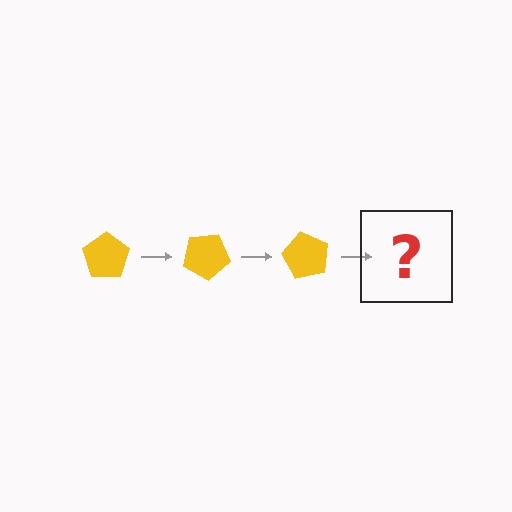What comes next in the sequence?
The next element should be a yellow pentagon rotated 90 degrees.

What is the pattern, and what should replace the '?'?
The pattern is that the pentagon rotates 30 degrees each step. The '?' should be a yellow pentagon rotated 90 degrees.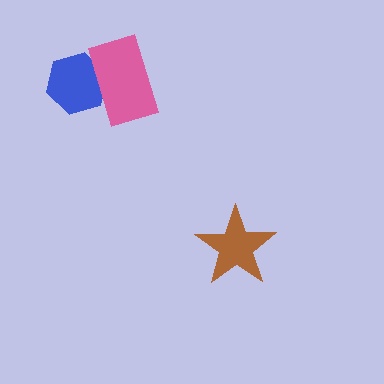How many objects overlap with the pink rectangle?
1 object overlaps with the pink rectangle.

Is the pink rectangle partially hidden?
No, no other shape covers it.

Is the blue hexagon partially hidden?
Yes, it is partially covered by another shape.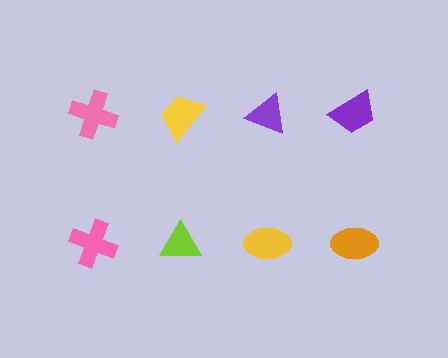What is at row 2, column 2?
A lime triangle.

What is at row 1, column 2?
A yellow trapezoid.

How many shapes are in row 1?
4 shapes.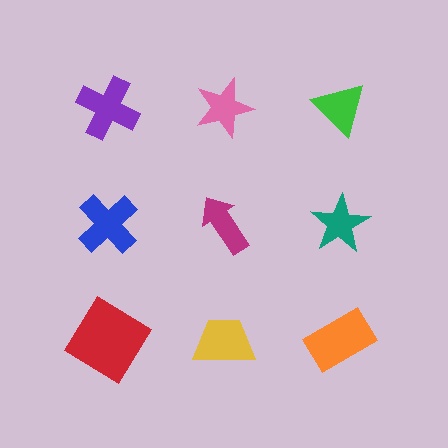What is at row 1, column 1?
A purple cross.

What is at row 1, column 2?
A pink star.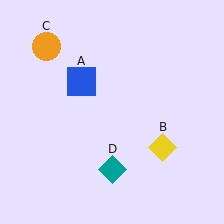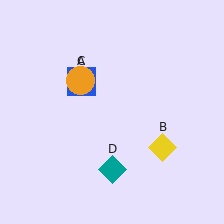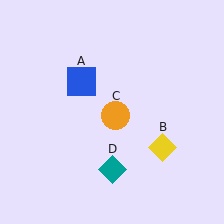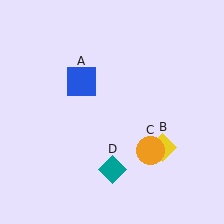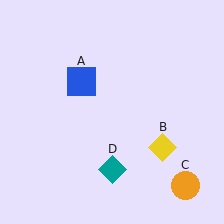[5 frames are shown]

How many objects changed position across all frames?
1 object changed position: orange circle (object C).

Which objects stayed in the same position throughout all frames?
Blue square (object A) and yellow diamond (object B) and teal diamond (object D) remained stationary.